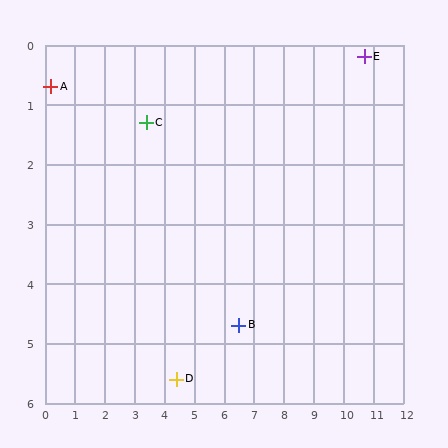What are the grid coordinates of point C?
Point C is at approximately (3.4, 1.3).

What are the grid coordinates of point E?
Point E is at approximately (10.7, 0.2).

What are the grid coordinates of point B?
Point B is at approximately (6.5, 4.7).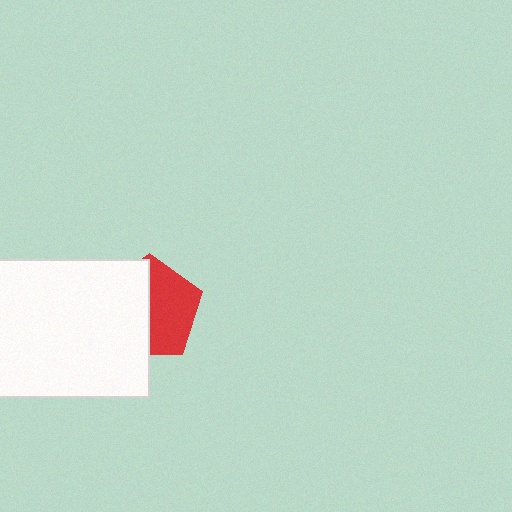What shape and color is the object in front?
The object in front is a white rectangle.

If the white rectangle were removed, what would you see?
You would see the complete red pentagon.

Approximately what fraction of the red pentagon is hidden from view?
Roughly 49% of the red pentagon is hidden behind the white rectangle.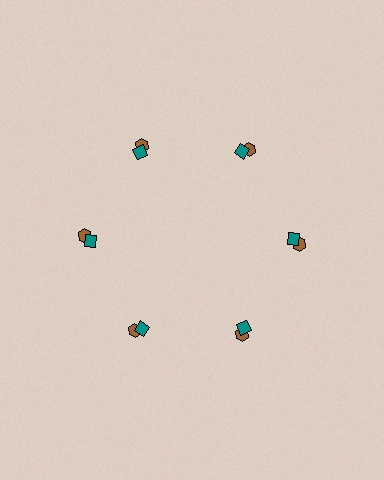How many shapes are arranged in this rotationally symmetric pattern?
There are 12 shapes, arranged in 6 groups of 2.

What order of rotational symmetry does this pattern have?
This pattern has 6-fold rotational symmetry.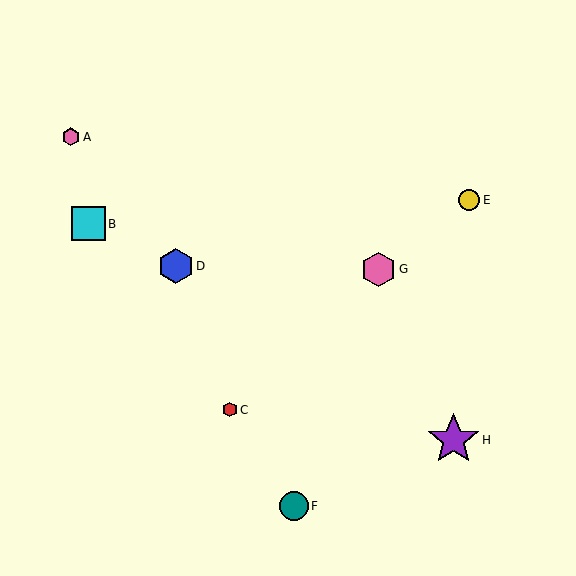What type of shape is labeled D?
Shape D is a blue hexagon.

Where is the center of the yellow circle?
The center of the yellow circle is at (469, 200).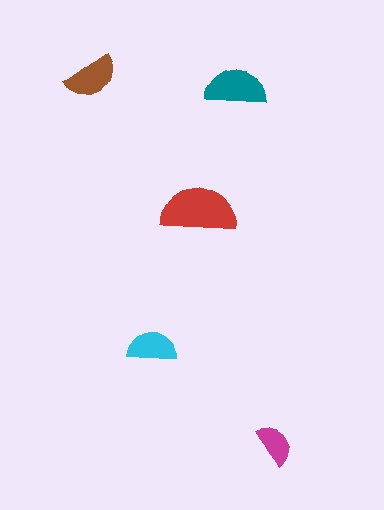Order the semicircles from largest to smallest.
the red one, the teal one, the brown one, the cyan one, the magenta one.